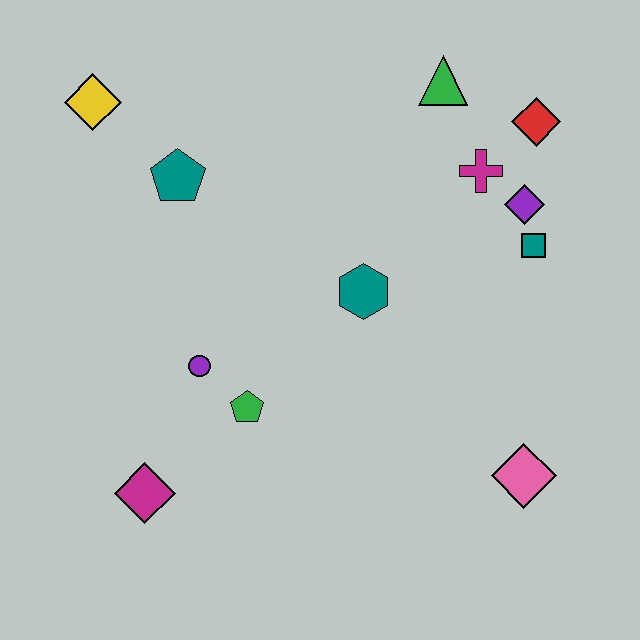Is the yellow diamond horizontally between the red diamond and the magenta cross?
No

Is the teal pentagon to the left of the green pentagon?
Yes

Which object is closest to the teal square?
The purple diamond is closest to the teal square.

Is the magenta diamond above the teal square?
No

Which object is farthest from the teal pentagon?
The pink diamond is farthest from the teal pentagon.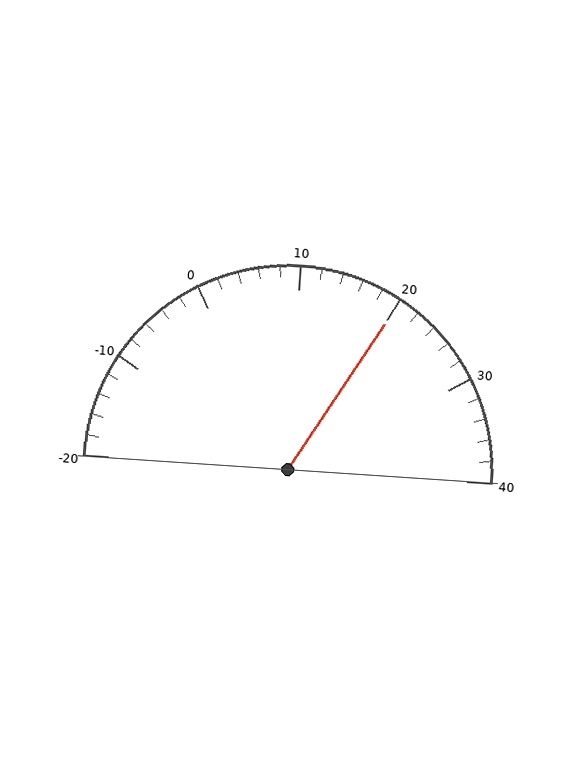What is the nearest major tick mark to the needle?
The nearest major tick mark is 20.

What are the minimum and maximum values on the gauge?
The gauge ranges from -20 to 40.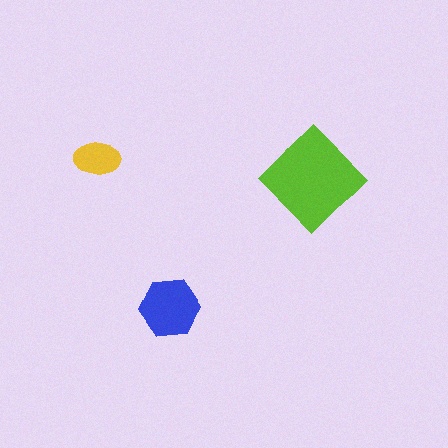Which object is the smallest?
The yellow ellipse.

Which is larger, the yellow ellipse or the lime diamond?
The lime diamond.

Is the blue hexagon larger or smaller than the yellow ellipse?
Larger.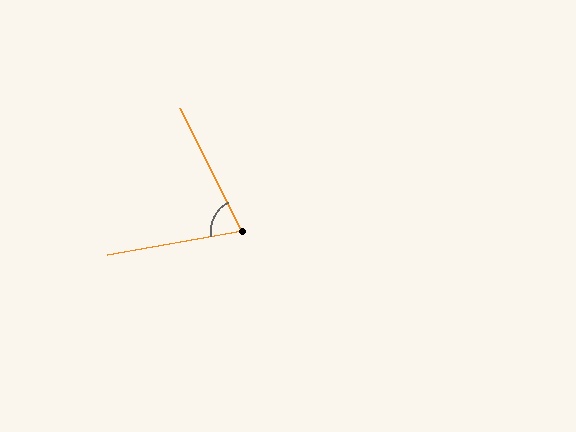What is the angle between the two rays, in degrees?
Approximately 74 degrees.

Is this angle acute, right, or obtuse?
It is acute.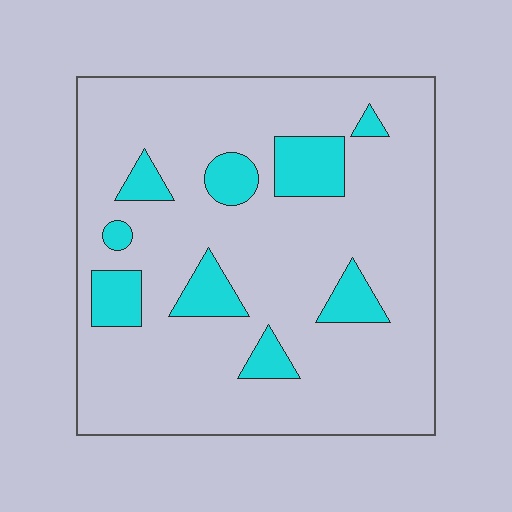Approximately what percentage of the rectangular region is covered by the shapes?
Approximately 15%.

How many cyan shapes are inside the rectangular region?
9.